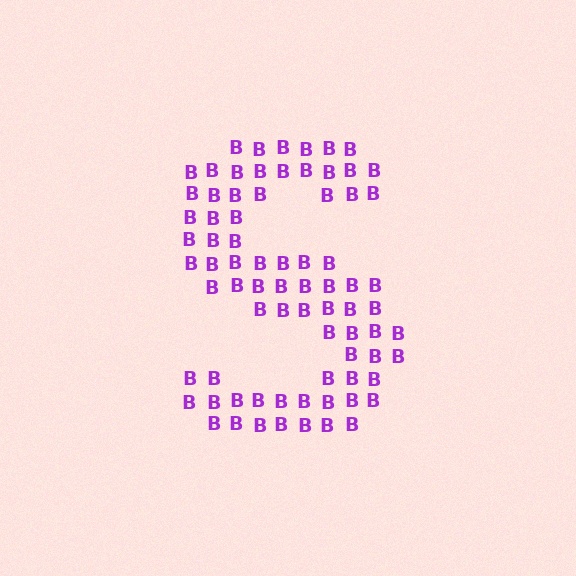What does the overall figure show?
The overall figure shows the letter S.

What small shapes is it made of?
It is made of small letter B's.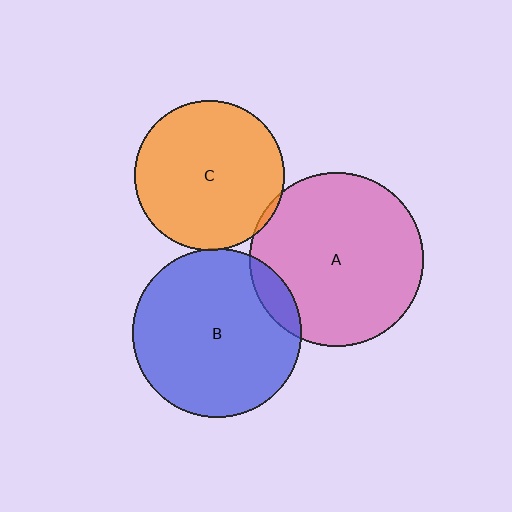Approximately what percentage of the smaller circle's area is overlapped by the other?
Approximately 5%.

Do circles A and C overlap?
Yes.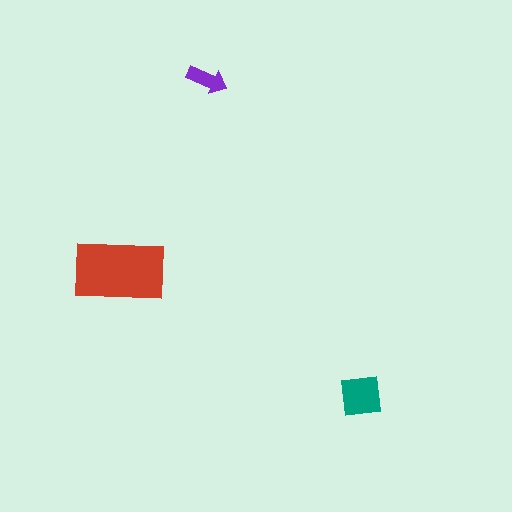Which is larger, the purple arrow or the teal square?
The teal square.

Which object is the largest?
The red rectangle.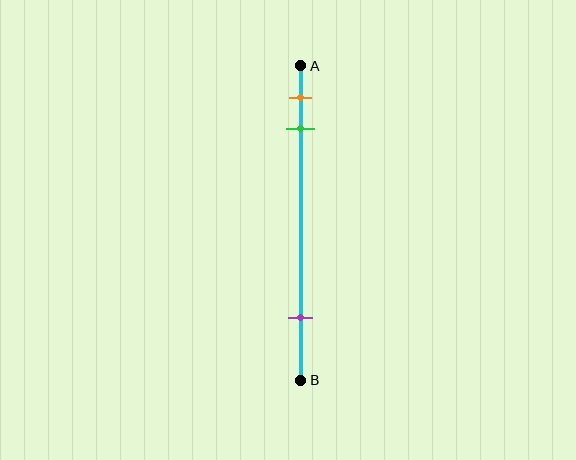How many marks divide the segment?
There are 3 marks dividing the segment.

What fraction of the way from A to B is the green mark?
The green mark is approximately 20% (0.2) of the way from A to B.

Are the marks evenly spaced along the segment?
No, the marks are not evenly spaced.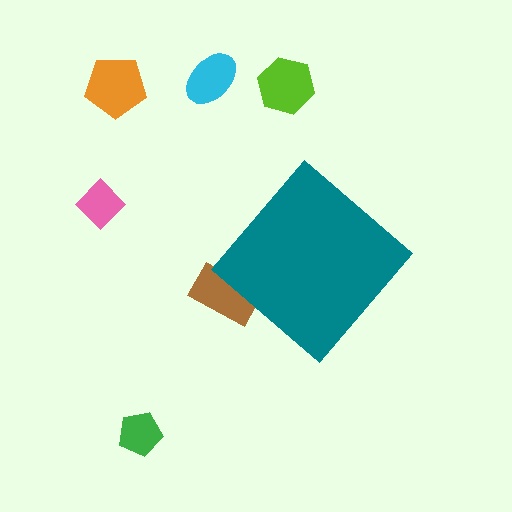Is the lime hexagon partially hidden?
No, the lime hexagon is fully visible.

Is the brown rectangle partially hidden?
Yes, the brown rectangle is partially hidden behind the teal diamond.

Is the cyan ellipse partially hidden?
No, the cyan ellipse is fully visible.